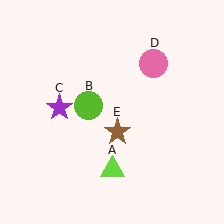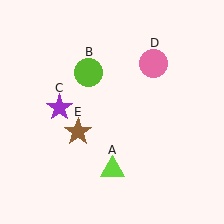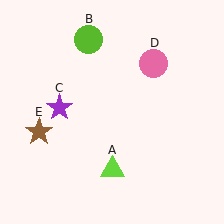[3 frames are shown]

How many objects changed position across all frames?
2 objects changed position: lime circle (object B), brown star (object E).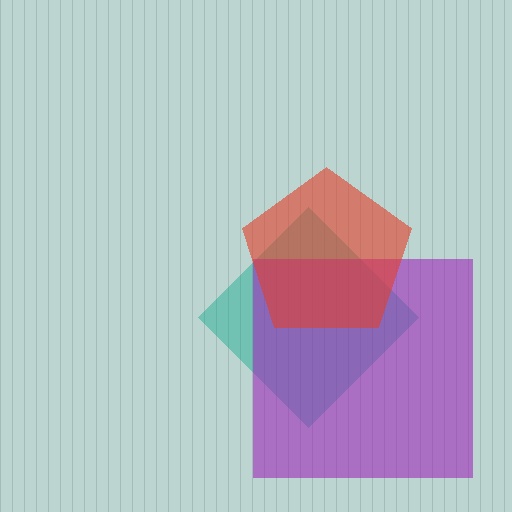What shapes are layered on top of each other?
The layered shapes are: a teal diamond, a purple square, a red pentagon.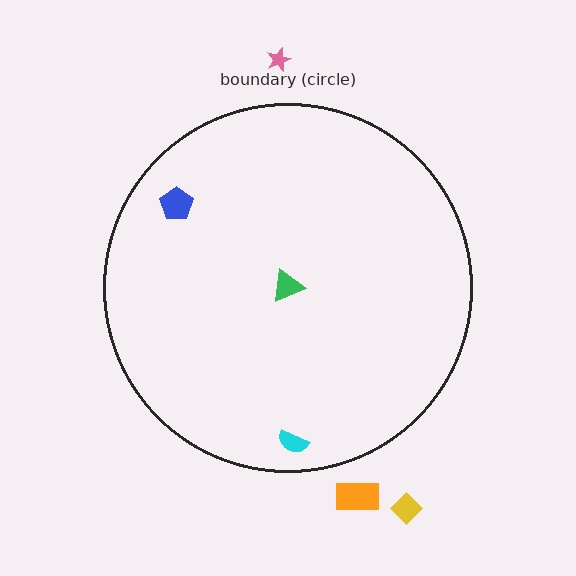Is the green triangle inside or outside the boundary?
Inside.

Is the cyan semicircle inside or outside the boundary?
Inside.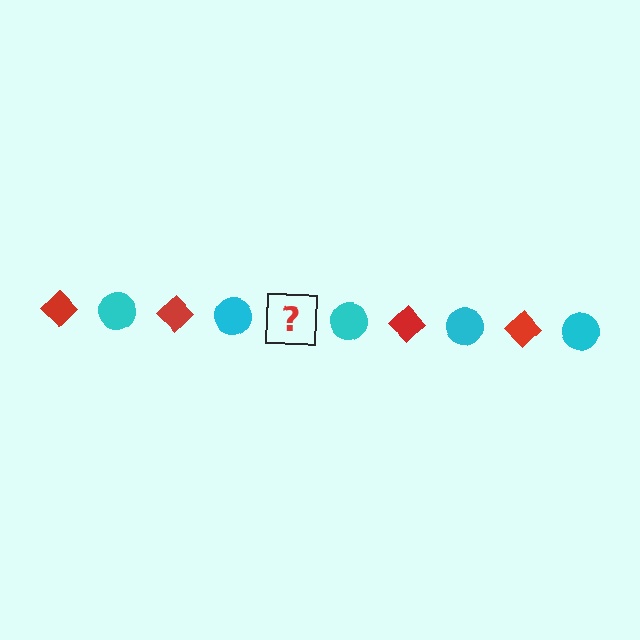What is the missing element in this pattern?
The missing element is a red diamond.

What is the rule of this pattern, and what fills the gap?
The rule is that the pattern alternates between red diamond and cyan circle. The gap should be filled with a red diamond.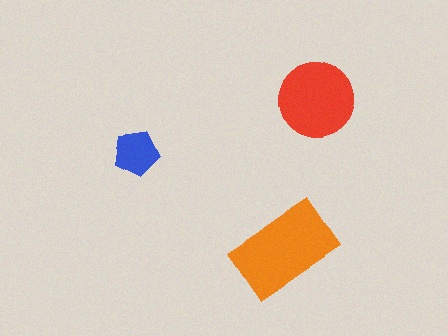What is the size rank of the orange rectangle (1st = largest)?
1st.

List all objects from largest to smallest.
The orange rectangle, the red circle, the blue pentagon.